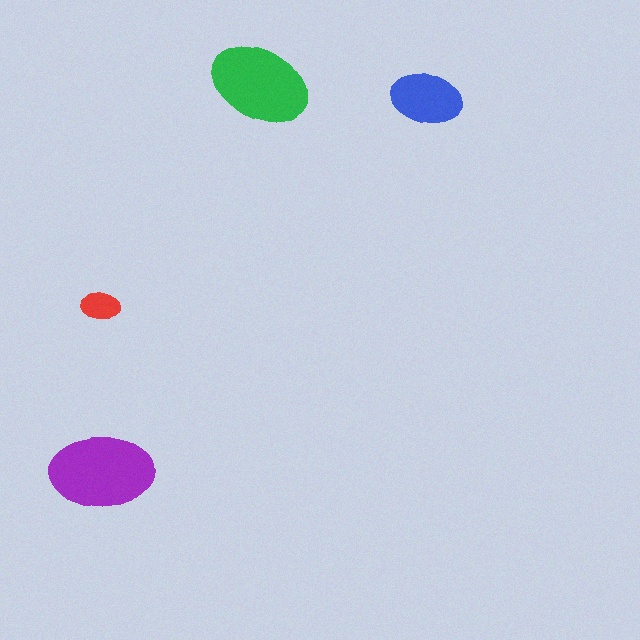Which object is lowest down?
The purple ellipse is bottommost.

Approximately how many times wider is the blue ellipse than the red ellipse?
About 2 times wider.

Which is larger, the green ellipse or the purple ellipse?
The purple one.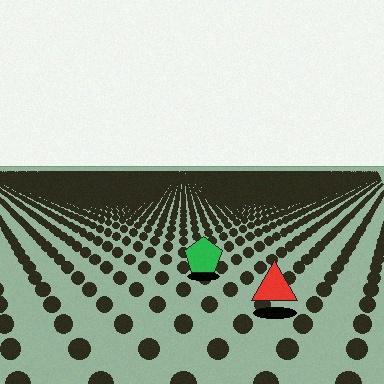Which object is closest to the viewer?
The red triangle is closest. The texture marks near it are larger and more spread out.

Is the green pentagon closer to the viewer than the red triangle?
No. The red triangle is closer — you can tell from the texture gradient: the ground texture is coarser near it.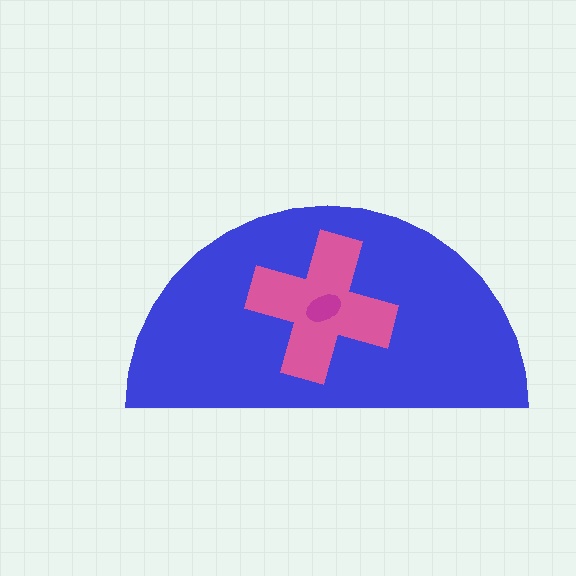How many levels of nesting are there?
3.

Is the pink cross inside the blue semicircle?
Yes.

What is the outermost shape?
The blue semicircle.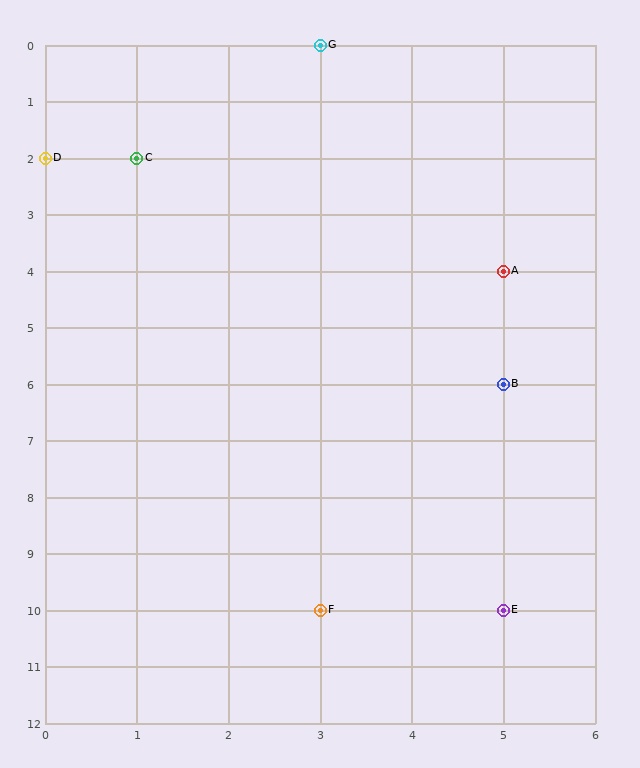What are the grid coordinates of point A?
Point A is at grid coordinates (5, 4).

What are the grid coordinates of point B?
Point B is at grid coordinates (5, 6).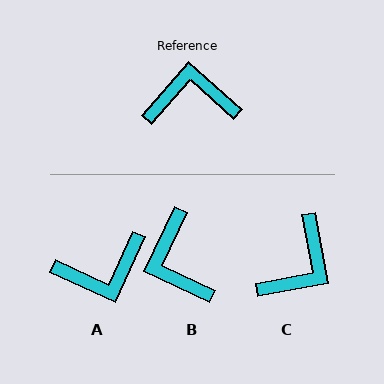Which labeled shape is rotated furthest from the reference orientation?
A, about 163 degrees away.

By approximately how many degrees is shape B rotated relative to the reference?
Approximately 106 degrees counter-clockwise.